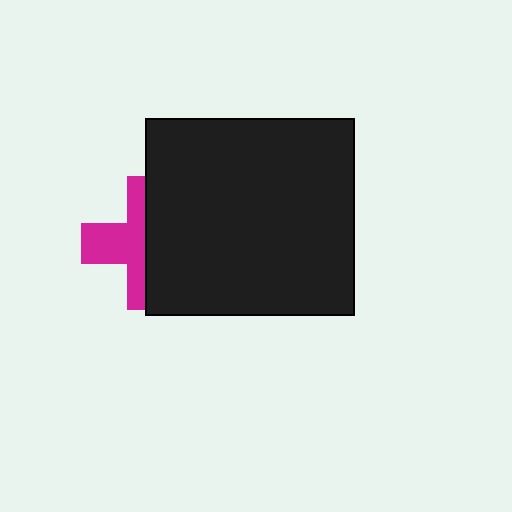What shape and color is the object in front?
The object in front is a black rectangle.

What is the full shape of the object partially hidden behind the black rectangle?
The partially hidden object is a magenta cross.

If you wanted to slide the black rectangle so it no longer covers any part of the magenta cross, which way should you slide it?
Slide it right — that is the most direct way to separate the two shapes.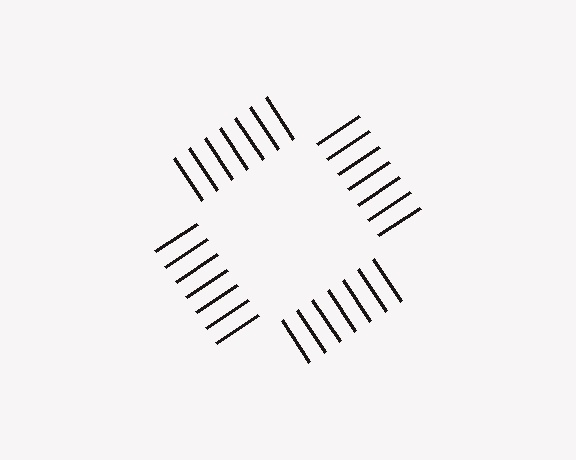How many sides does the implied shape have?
4 sides — the line-ends trace a square.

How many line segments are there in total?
28 — 7 along each of the 4 edges.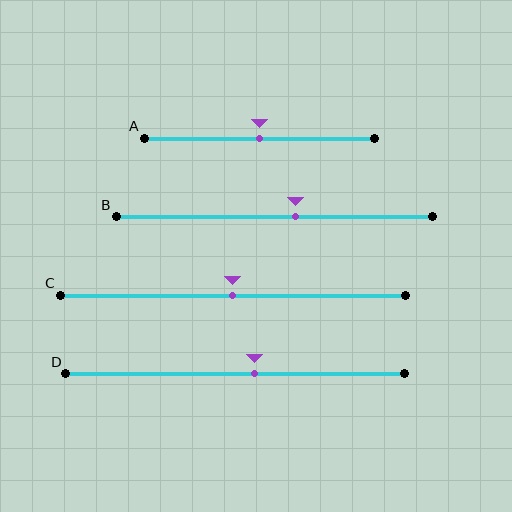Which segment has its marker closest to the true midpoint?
Segment A has its marker closest to the true midpoint.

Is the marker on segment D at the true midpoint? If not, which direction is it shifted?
No, the marker on segment D is shifted to the right by about 6% of the segment length.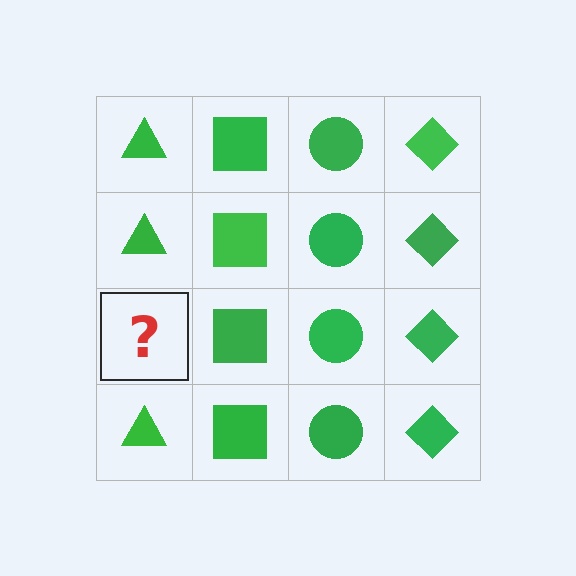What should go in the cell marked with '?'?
The missing cell should contain a green triangle.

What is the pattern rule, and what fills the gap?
The rule is that each column has a consistent shape. The gap should be filled with a green triangle.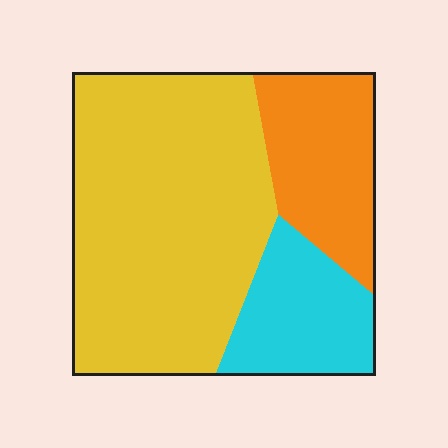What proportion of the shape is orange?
Orange covers roughly 20% of the shape.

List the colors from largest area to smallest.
From largest to smallest: yellow, orange, cyan.